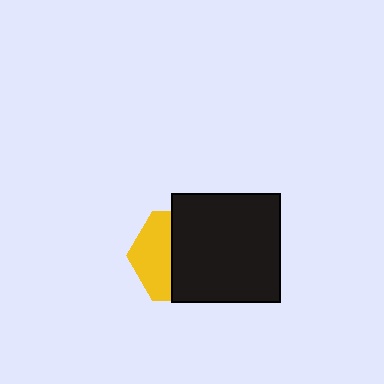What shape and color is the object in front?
The object in front is a black square.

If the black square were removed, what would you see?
You would see the complete yellow hexagon.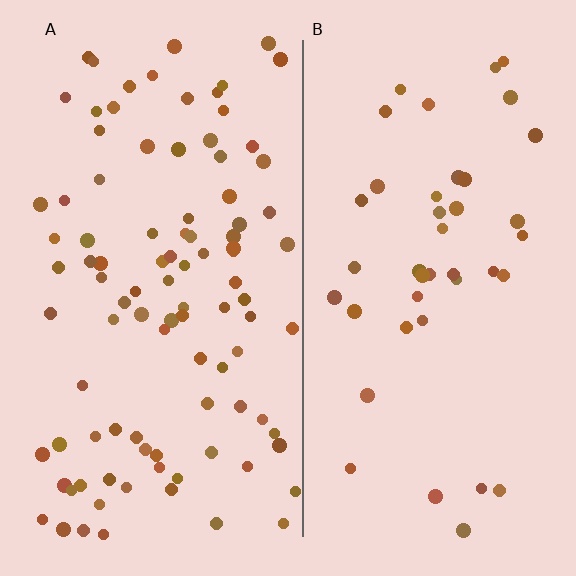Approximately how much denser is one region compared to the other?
Approximately 2.3× — region A over region B.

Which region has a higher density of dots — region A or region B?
A (the left).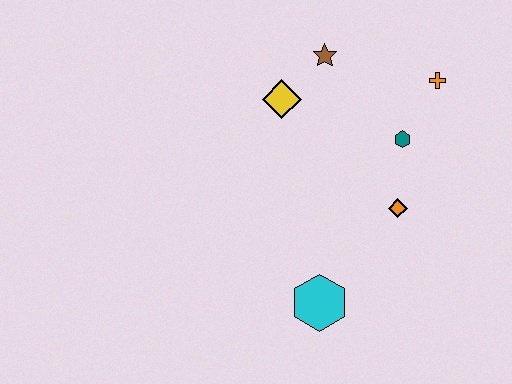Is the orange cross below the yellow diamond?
No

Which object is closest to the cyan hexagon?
The orange diamond is closest to the cyan hexagon.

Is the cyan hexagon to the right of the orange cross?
No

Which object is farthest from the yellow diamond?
The cyan hexagon is farthest from the yellow diamond.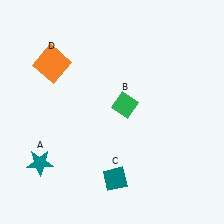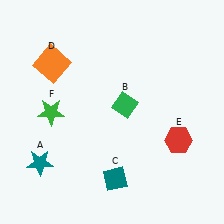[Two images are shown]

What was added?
A red hexagon (E), a green star (F) were added in Image 2.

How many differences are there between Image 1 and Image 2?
There are 2 differences between the two images.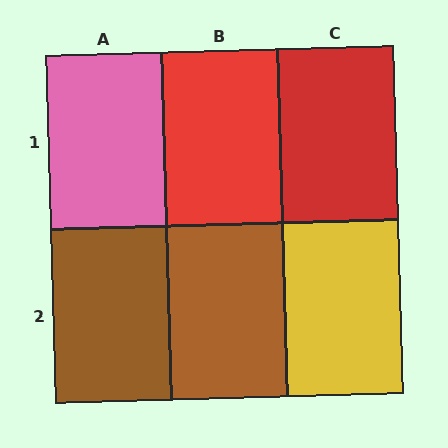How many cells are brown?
2 cells are brown.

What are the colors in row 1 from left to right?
Pink, red, red.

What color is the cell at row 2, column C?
Yellow.